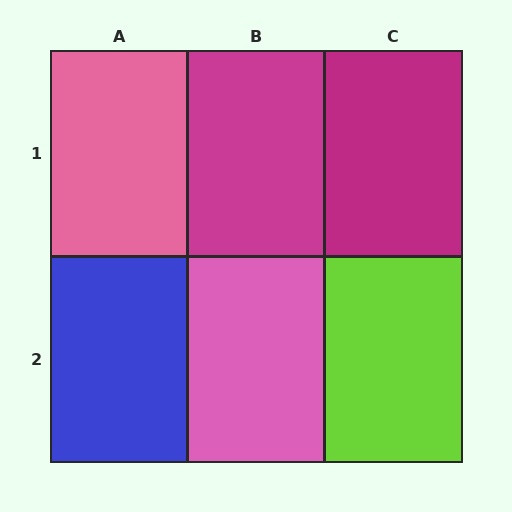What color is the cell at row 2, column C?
Lime.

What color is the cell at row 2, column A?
Blue.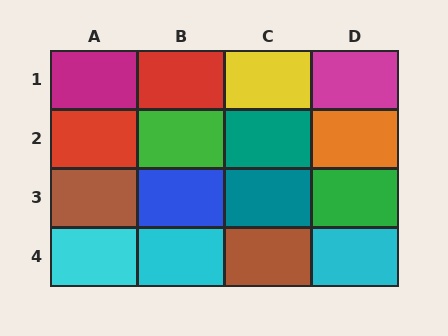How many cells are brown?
2 cells are brown.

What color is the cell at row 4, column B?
Cyan.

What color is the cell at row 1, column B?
Red.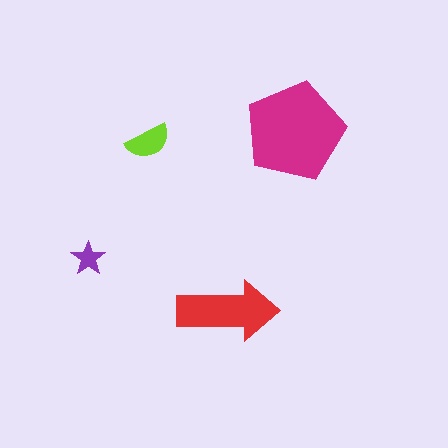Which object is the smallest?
The purple star.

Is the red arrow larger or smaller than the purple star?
Larger.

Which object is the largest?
The magenta pentagon.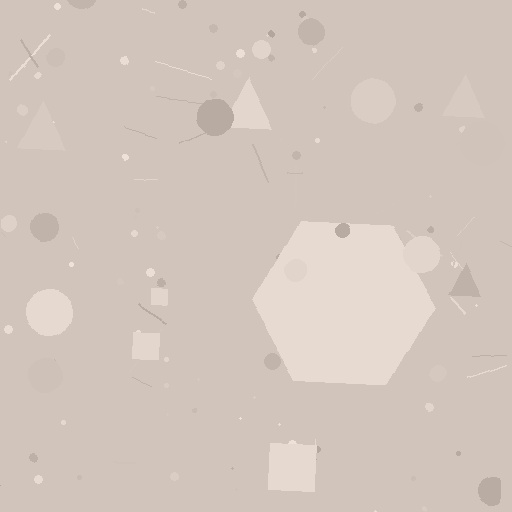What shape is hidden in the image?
A hexagon is hidden in the image.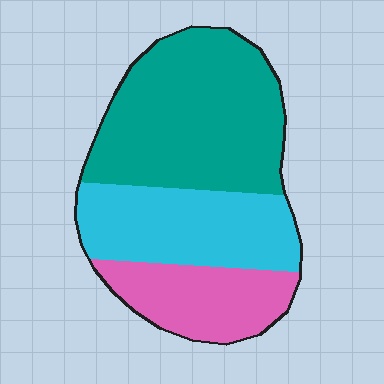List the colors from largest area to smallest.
From largest to smallest: teal, cyan, pink.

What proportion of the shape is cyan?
Cyan takes up about one third (1/3) of the shape.